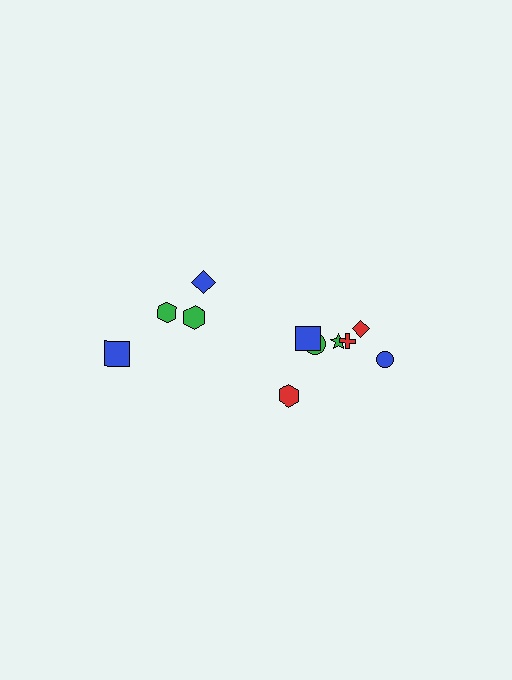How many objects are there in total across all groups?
There are 11 objects.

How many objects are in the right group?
There are 7 objects.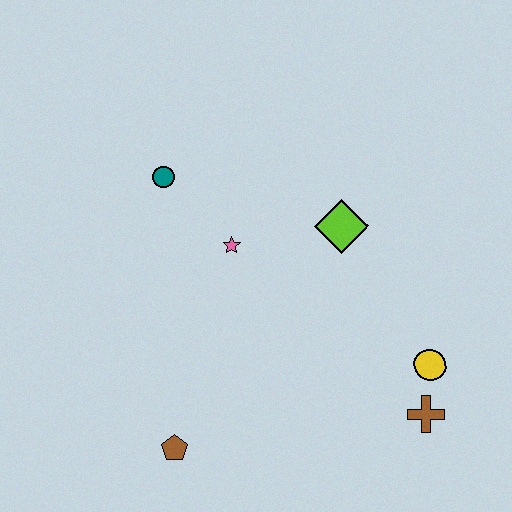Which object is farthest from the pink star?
The brown cross is farthest from the pink star.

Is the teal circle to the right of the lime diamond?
No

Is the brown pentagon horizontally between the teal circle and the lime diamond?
Yes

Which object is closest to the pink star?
The teal circle is closest to the pink star.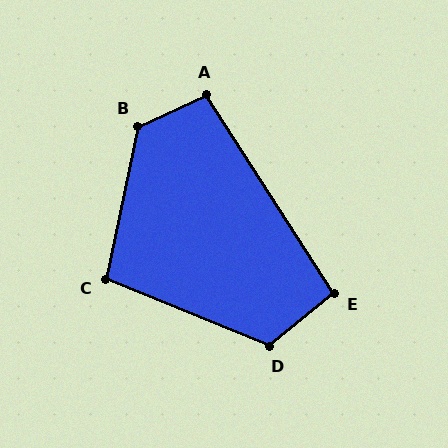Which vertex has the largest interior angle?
B, at approximately 126 degrees.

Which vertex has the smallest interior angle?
E, at approximately 96 degrees.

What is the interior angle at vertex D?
Approximately 119 degrees (obtuse).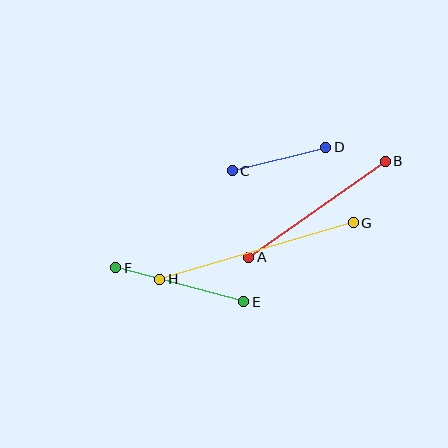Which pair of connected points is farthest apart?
Points G and H are farthest apart.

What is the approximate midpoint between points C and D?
The midpoint is at approximately (279, 159) pixels.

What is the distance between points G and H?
The distance is approximately 202 pixels.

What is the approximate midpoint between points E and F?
The midpoint is at approximately (180, 285) pixels.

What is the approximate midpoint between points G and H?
The midpoint is at approximately (257, 251) pixels.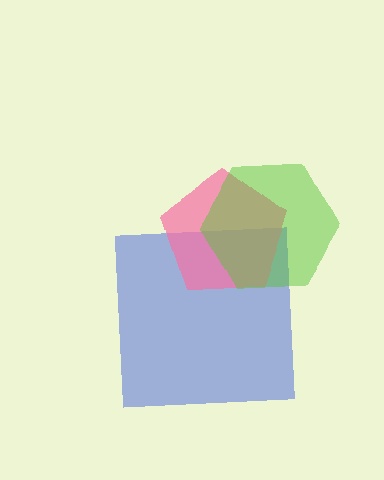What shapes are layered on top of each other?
The layered shapes are: a blue square, a pink pentagon, a lime hexagon.